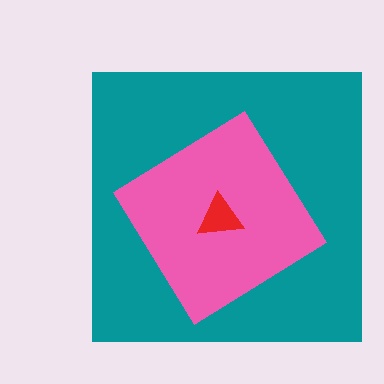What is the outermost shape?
The teal square.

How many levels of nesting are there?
3.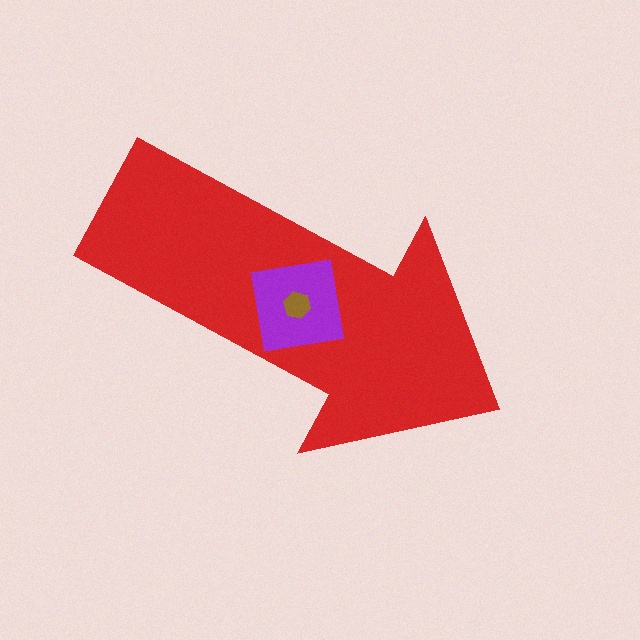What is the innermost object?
The brown hexagon.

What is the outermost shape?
The red arrow.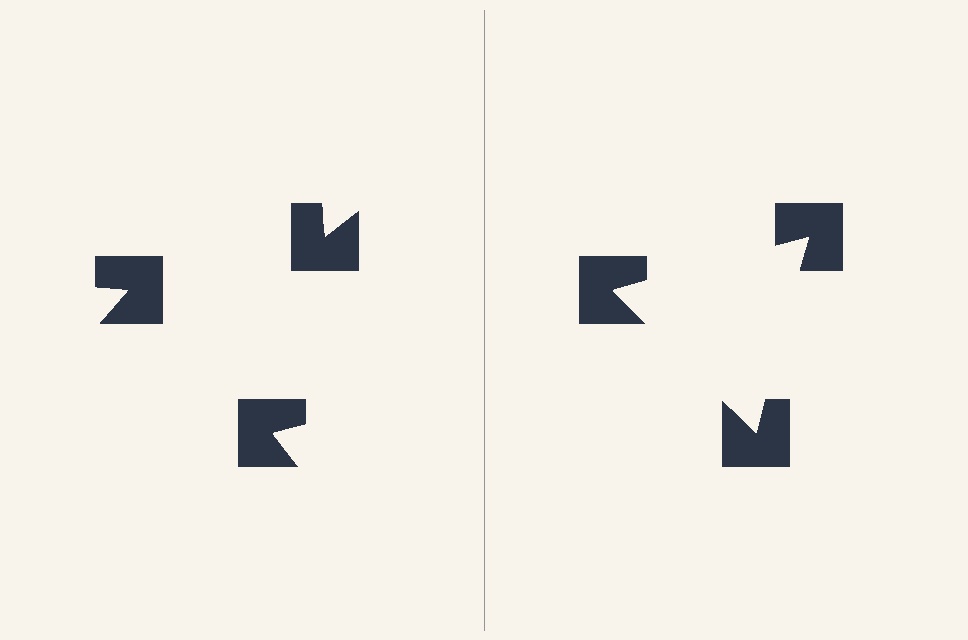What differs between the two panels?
The notched squares are positioned identically on both sides; only the wedge orientations differ. On the right they align to a triangle; on the left they are misaligned.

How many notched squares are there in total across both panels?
6 — 3 on each side.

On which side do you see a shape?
An illusory triangle appears on the right side. On the left side the wedge cuts are rotated, so no coherent shape forms.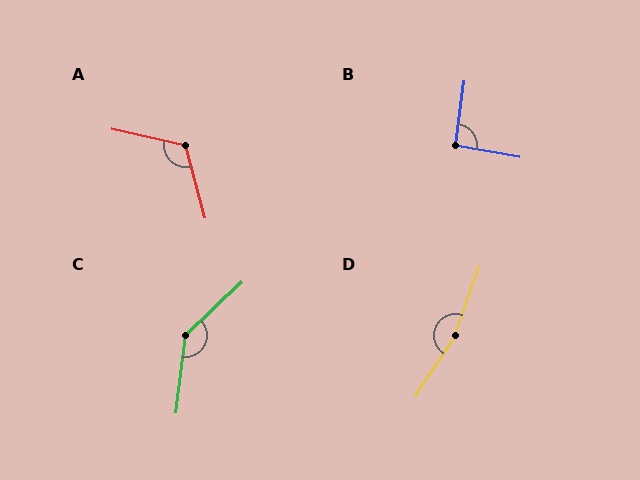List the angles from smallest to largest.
B (93°), A (117°), C (140°), D (166°).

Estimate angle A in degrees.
Approximately 117 degrees.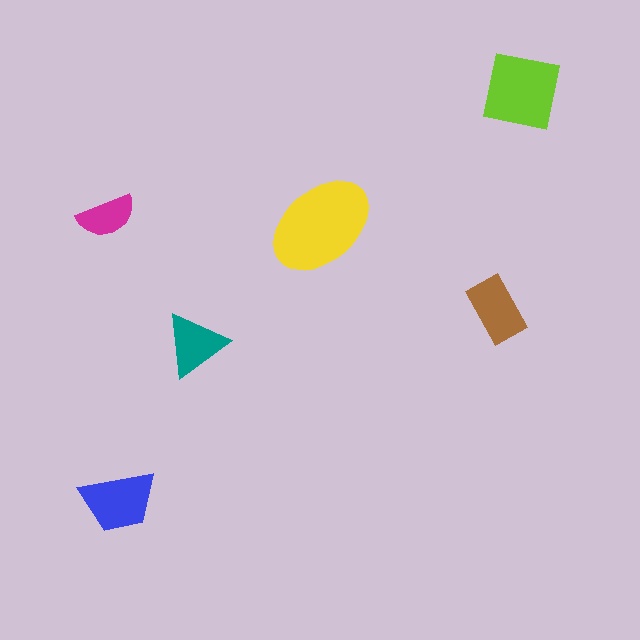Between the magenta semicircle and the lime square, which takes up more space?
The lime square.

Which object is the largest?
The yellow ellipse.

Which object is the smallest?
The magenta semicircle.